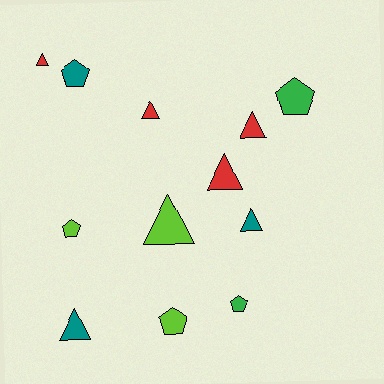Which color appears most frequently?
Red, with 4 objects.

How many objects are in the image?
There are 12 objects.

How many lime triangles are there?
There is 1 lime triangle.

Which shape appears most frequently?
Triangle, with 7 objects.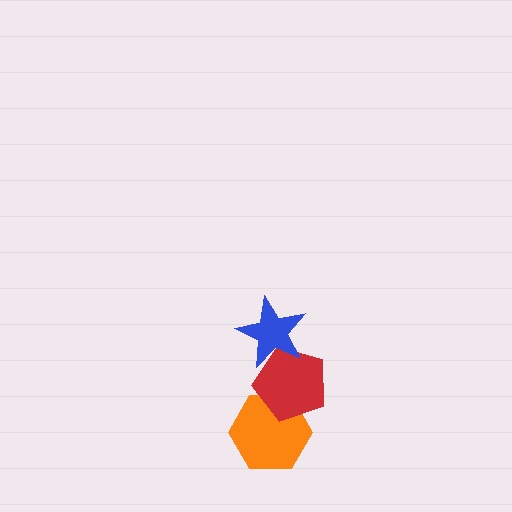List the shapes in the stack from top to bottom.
From top to bottom: the blue star, the red pentagon, the orange hexagon.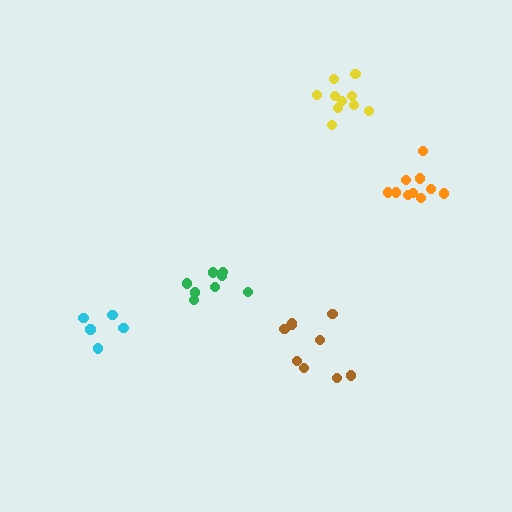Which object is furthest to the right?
The orange cluster is rightmost.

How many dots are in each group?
Group 1: 8 dots, Group 2: 10 dots, Group 3: 10 dots, Group 4: 5 dots, Group 5: 9 dots (42 total).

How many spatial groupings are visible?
There are 5 spatial groupings.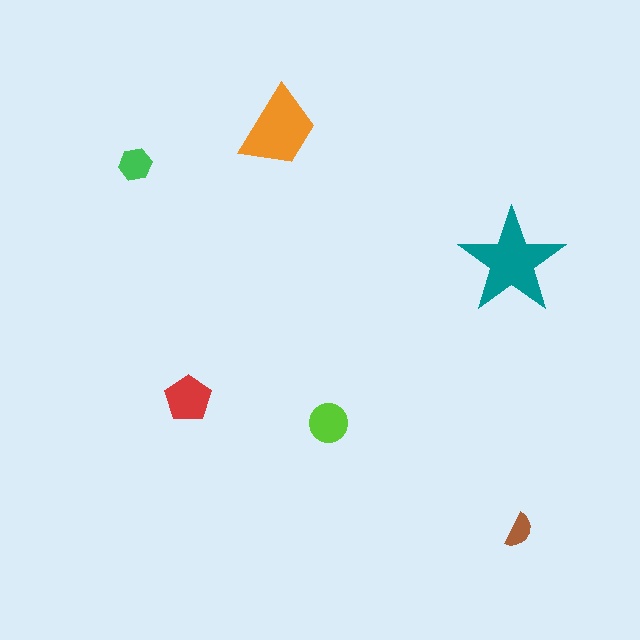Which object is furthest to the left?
The green hexagon is leftmost.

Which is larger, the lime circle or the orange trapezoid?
The orange trapezoid.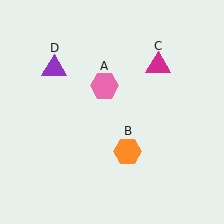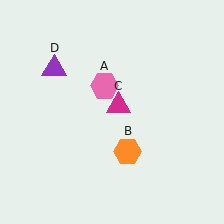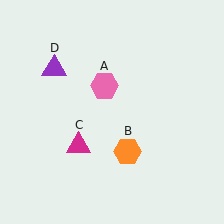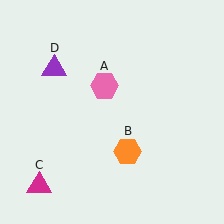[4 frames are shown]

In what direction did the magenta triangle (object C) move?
The magenta triangle (object C) moved down and to the left.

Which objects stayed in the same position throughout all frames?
Pink hexagon (object A) and orange hexagon (object B) and purple triangle (object D) remained stationary.